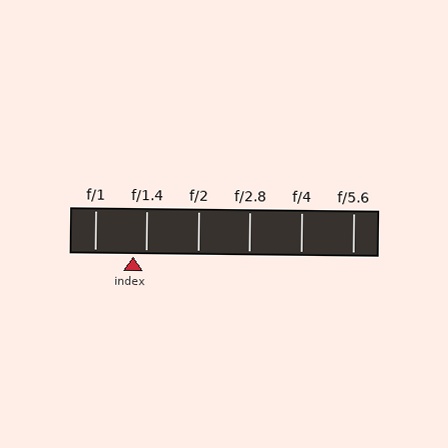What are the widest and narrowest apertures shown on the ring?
The widest aperture shown is f/1 and the narrowest is f/5.6.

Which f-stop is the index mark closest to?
The index mark is closest to f/1.4.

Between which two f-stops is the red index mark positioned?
The index mark is between f/1 and f/1.4.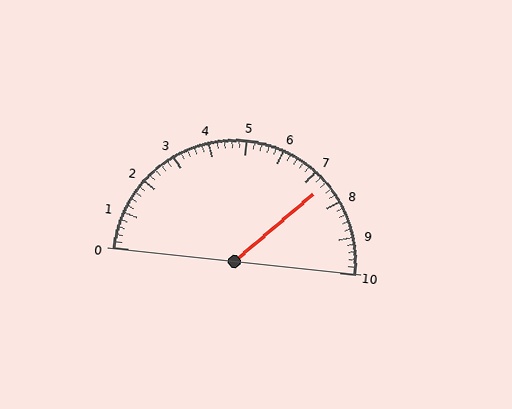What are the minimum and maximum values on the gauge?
The gauge ranges from 0 to 10.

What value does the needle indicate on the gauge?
The needle indicates approximately 7.4.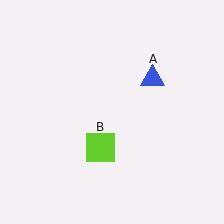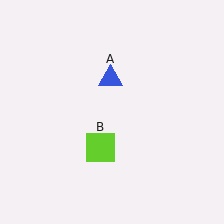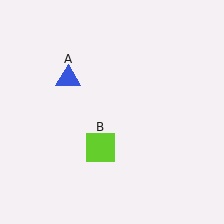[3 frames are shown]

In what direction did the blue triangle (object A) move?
The blue triangle (object A) moved left.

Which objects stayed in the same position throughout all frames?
Lime square (object B) remained stationary.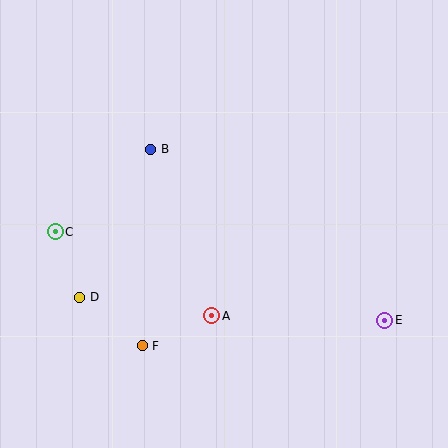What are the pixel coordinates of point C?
Point C is at (55, 232).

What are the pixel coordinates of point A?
Point A is at (212, 316).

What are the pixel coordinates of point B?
Point B is at (150, 149).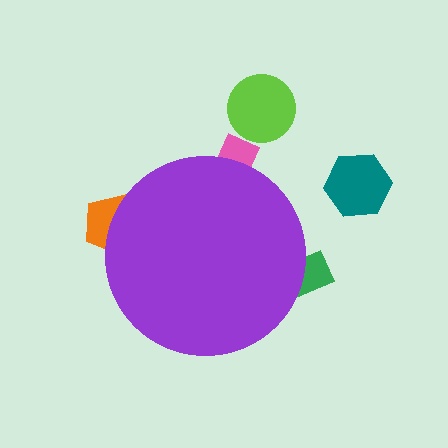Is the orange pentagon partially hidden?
Yes, the orange pentagon is partially hidden behind the purple circle.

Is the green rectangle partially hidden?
Yes, the green rectangle is partially hidden behind the purple circle.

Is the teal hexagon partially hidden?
No, the teal hexagon is fully visible.